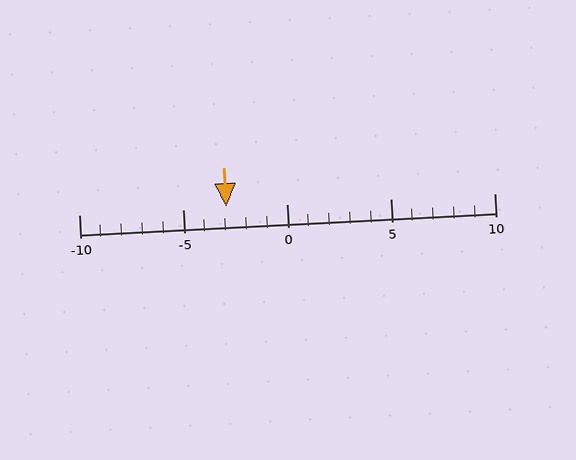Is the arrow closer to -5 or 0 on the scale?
The arrow is closer to -5.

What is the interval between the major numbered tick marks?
The major tick marks are spaced 5 units apart.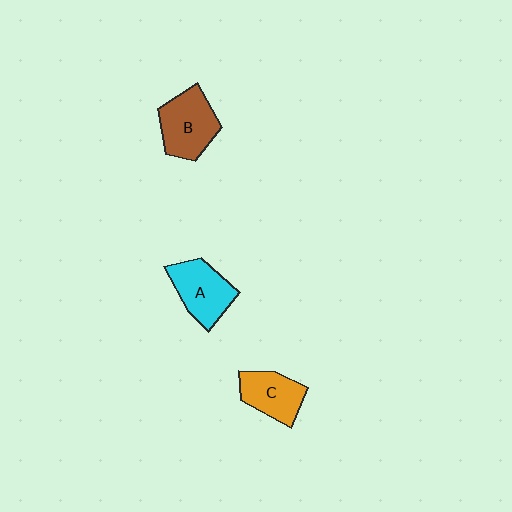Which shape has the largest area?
Shape B (brown).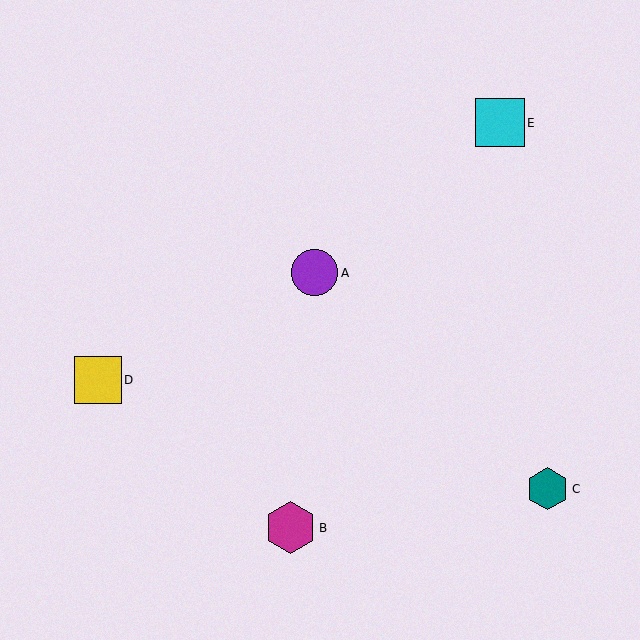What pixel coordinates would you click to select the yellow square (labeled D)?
Click at (98, 380) to select the yellow square D.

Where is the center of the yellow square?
The center of the yellow square is at (98, 380).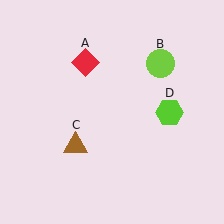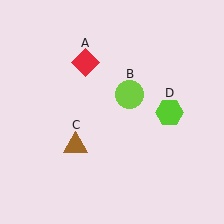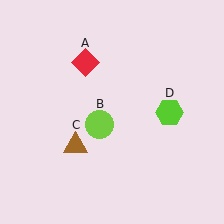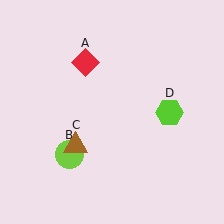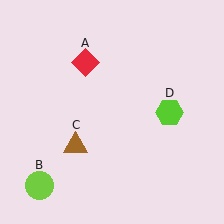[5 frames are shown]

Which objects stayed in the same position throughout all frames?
Red diamond (object A) and brown triangle (object C) and lime hexagon (object D) remained stationary.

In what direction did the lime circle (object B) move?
The lime circle (object B) moved down and to the left.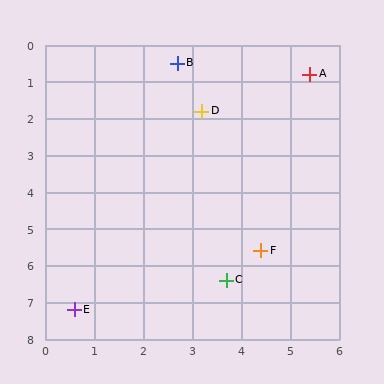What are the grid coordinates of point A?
Point A is at approximately (5.4, 0.8).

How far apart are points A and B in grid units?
Points A and B are about 2.7 grid units apart.